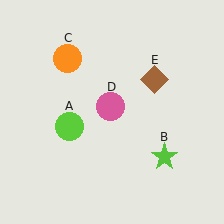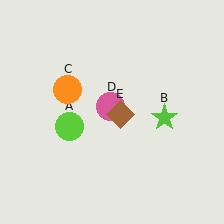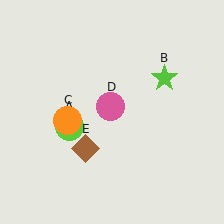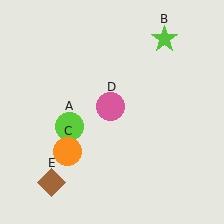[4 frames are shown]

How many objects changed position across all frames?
3 objects changed position: lime star (object B), orange circle (object C), brown diamond (object E).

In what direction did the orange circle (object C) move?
The orange circle (object C) moved down.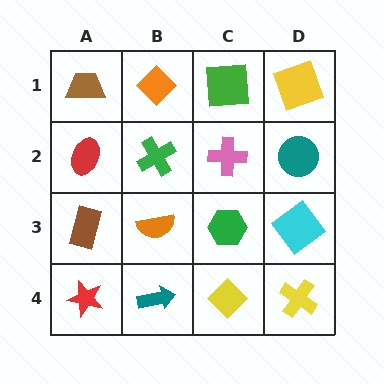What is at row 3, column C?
A green hexagon.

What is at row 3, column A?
A brown rectangle.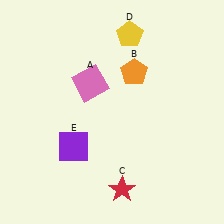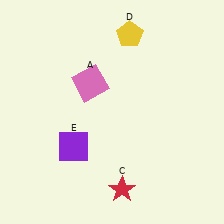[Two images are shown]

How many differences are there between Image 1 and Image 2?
There is 1 difference between the two images.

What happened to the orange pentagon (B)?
The orange pentagon (B) was removed in Image 2. It was in the top-right area of Image 1.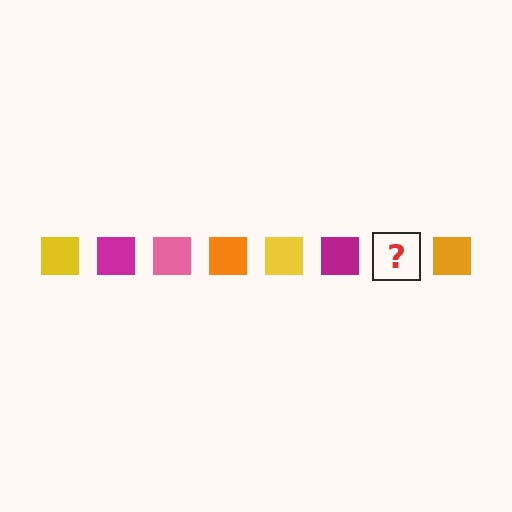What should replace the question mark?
The question mark should be replaced with a pink square.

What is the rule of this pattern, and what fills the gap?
The rule is that the pattern cycles through yellow, magenta, pink, orange squares. The gap should be filled with a pink square.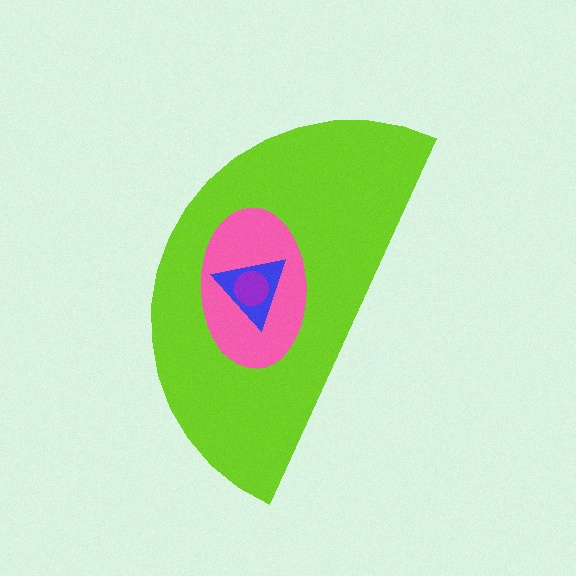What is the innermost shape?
The purple circle.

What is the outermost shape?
The lime semicircle.